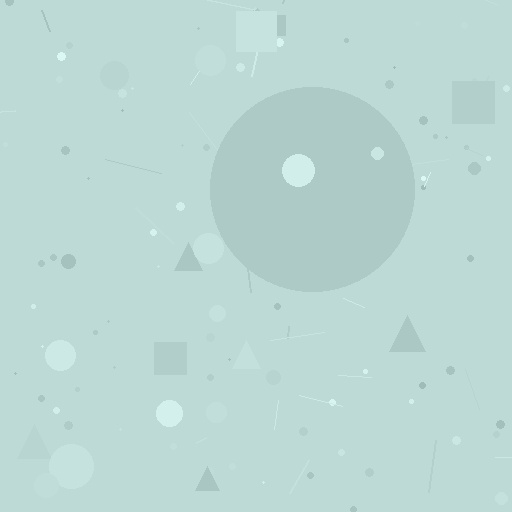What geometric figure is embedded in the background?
A circle is embedded in the background.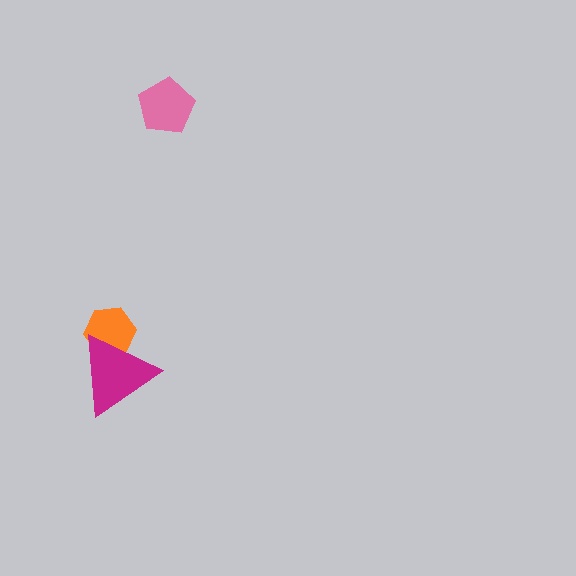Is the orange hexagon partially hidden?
Yes, it is partially covered by another shape.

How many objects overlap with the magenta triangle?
1 object overlaps with the magenta triangle.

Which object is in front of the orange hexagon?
The magenta triangle is in front of the orange hexagon.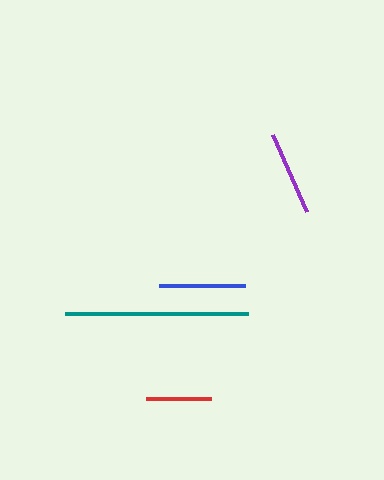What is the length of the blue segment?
The blue segment is approximately 87 pixels long.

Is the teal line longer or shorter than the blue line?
The teal line is longer than the blue line.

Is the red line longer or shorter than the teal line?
The teal line is longer than the red line.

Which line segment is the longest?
The teal line is the longest at approximately 183 pixels.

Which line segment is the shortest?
The red line is the shortest at approximately 65 pixels.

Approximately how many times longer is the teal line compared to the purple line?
The teal line is approximately 2.2 times the length of the purple line.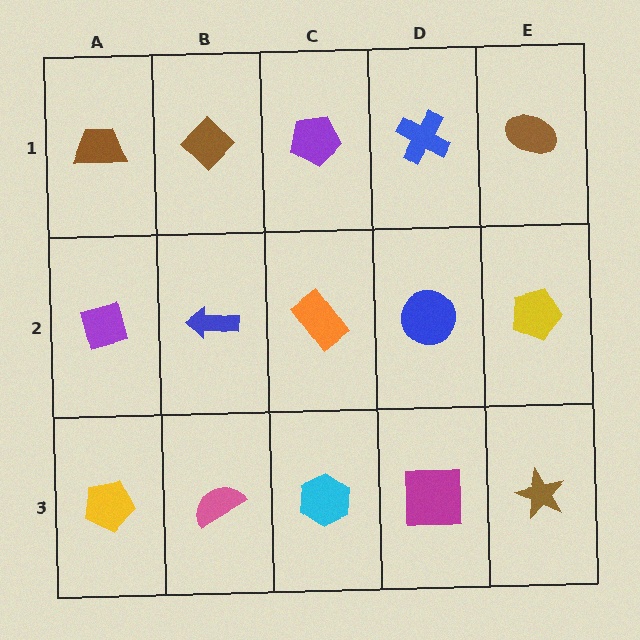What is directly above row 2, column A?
A brown trapezoid.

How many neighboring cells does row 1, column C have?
3.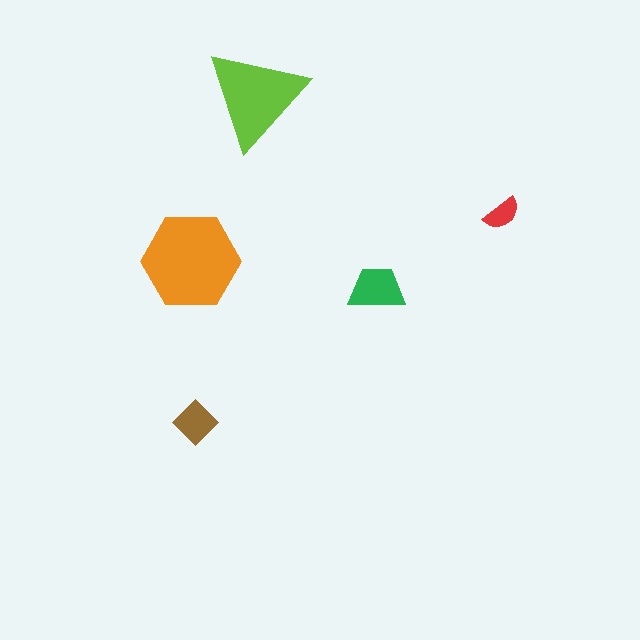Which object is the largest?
The orange hexagon.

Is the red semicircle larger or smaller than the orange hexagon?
Smaller.